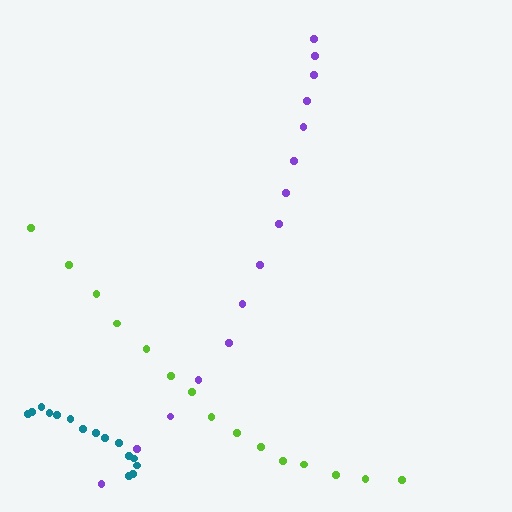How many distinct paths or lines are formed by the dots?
There are 3 distinct paths.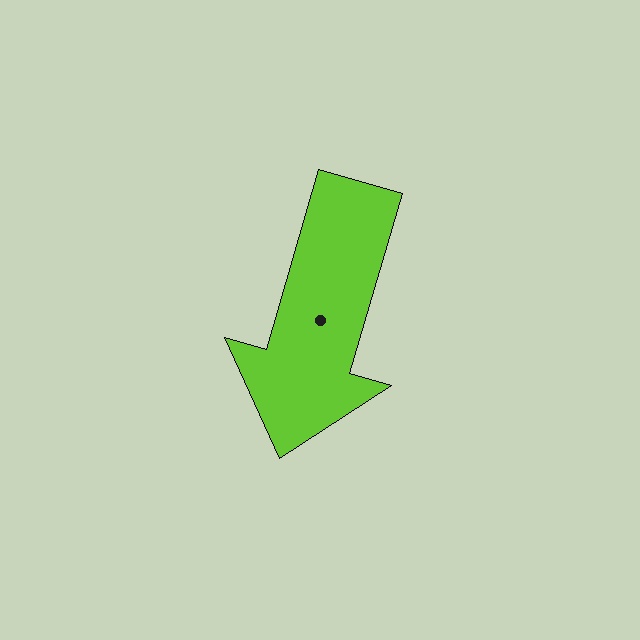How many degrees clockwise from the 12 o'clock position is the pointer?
Approximately 196 degrees.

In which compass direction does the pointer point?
South.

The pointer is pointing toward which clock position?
Roughly 7 o'clock.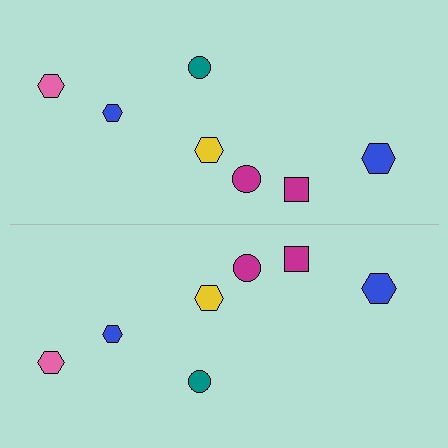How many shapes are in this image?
There are 14 shapes in this image.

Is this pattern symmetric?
Yes, this pattern has bilateral (reflection) symmetry.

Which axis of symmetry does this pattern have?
The pattern has a horizontal axis of symmetry running through the center of the image.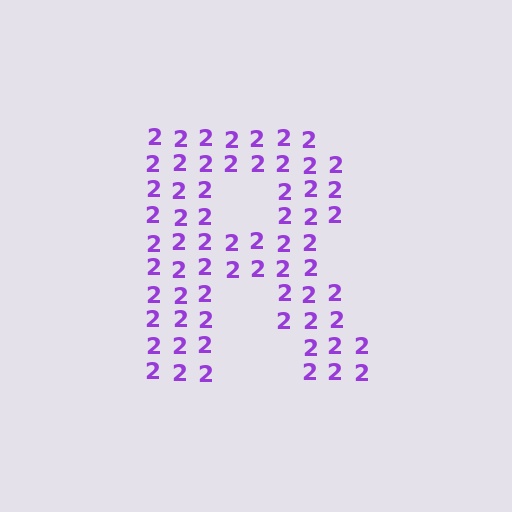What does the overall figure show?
The overall figure shows the letter R.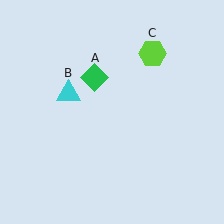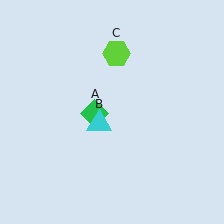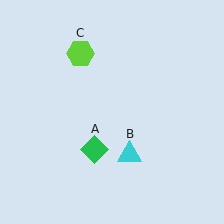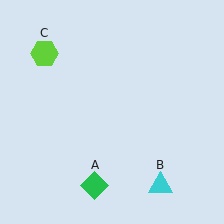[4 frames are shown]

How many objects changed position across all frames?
3 objects changed position: green diamond (object A), cyan triangle (object B), lime hexagon (object C).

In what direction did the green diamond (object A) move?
The green diamond (object A) moved down.